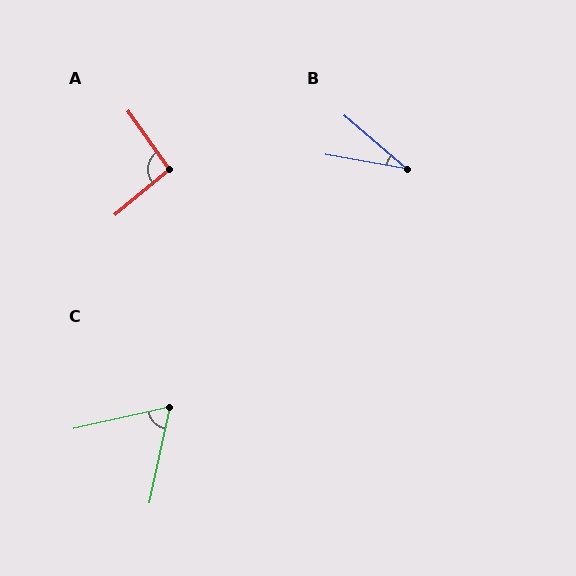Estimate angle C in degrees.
Approximately 65 degrees.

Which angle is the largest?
A, at approximately 94 degrees.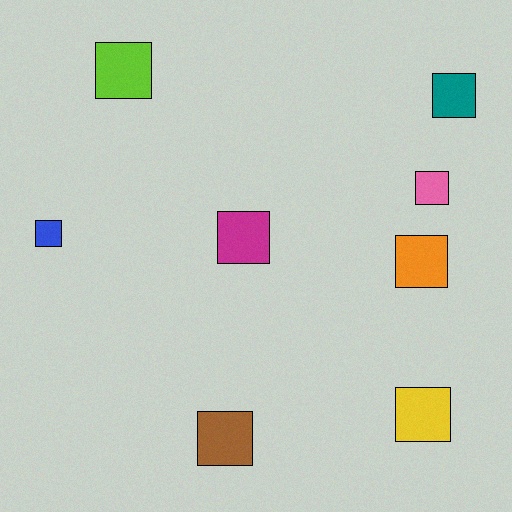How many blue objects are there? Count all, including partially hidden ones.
There is 1 blue object.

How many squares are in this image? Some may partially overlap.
There are 8 squares.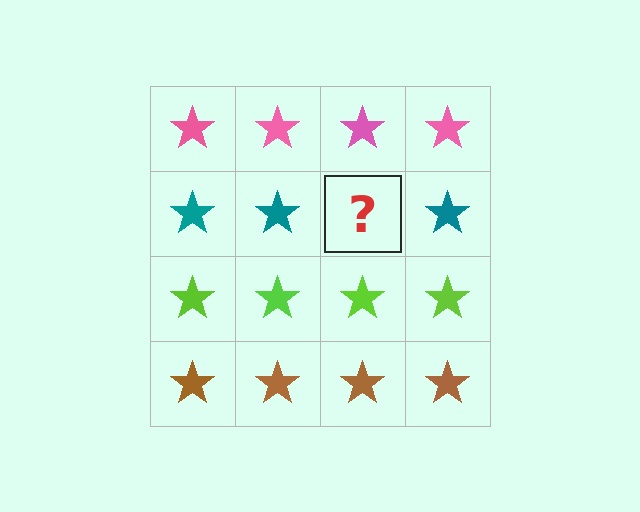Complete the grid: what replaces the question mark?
The question mark should be replaced with a teal star.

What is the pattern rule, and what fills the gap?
The rule is that each row has a consistent color. The gap should be filled with a teal star.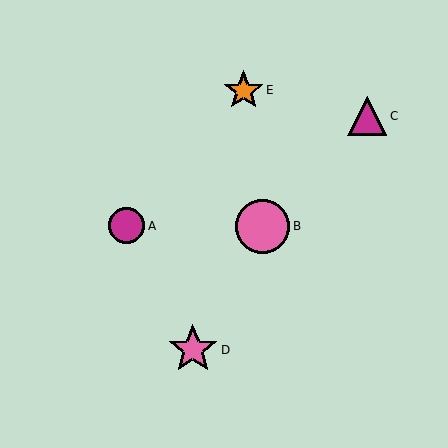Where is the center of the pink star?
The center of the pink star is at (193, 350).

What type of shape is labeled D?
Shape D is a pink star.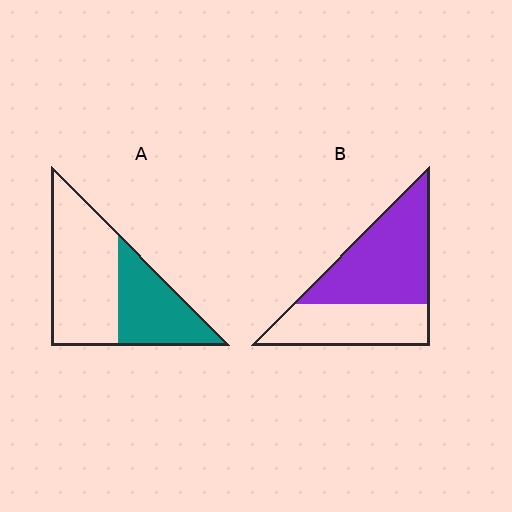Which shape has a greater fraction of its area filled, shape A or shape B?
Shape B.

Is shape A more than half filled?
No.